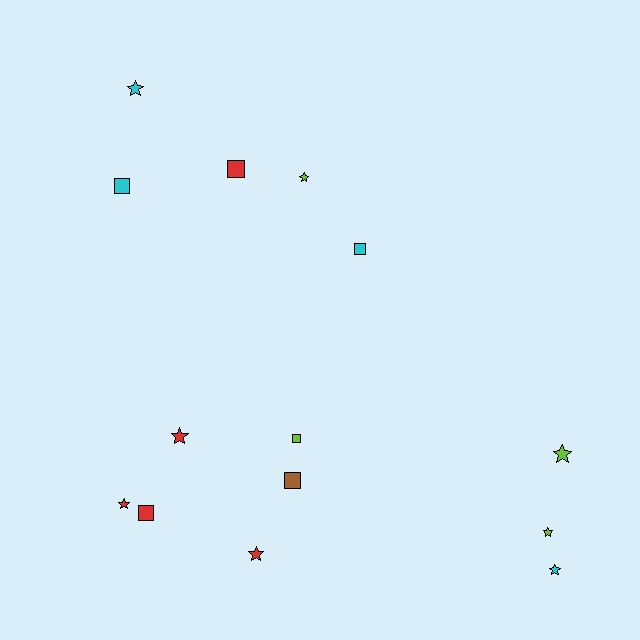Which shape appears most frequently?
Star, with 8 objects.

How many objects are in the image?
There are 14 objects.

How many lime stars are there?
There are 3 lime stars.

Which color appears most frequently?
Red, with 5 objects.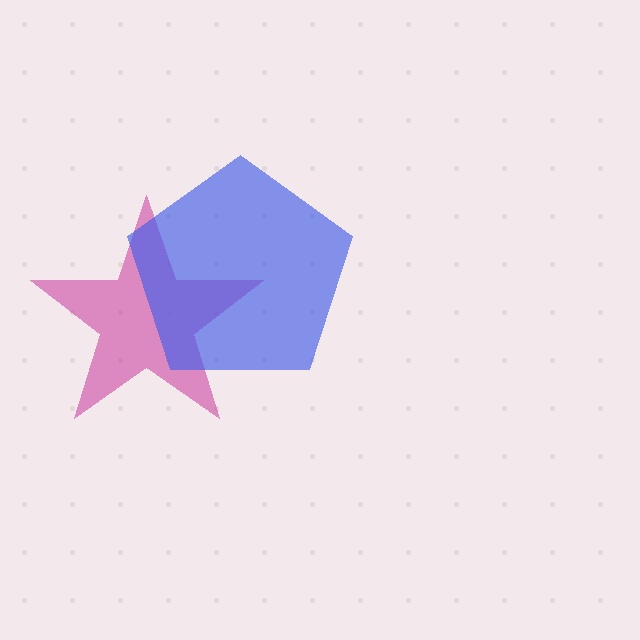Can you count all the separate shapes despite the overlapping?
Yes, there are 2 separate shapes.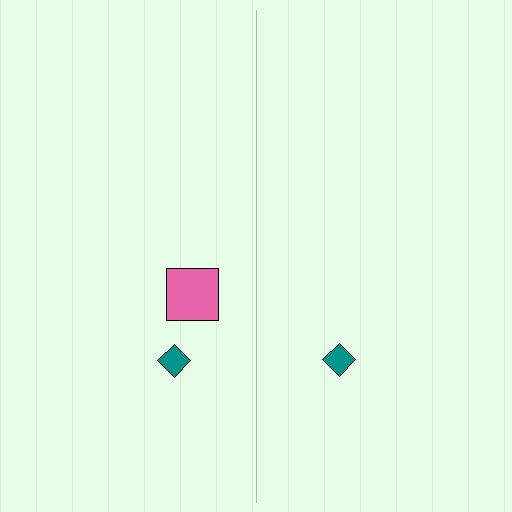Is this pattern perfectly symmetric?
No, the pattern is not perfectly symmetric. A pink square is missing from the right side.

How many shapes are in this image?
There are 3 shapes in this image.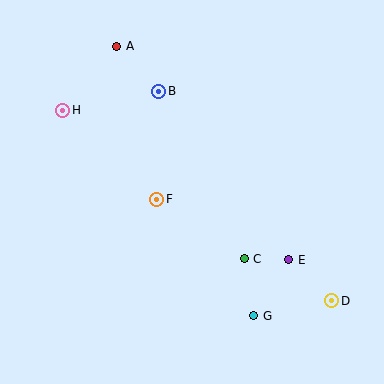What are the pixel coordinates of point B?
Point B is at (159, 91).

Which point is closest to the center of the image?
Point F at (157, 199) is closest to the center.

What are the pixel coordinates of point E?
Point E is at (288, 260).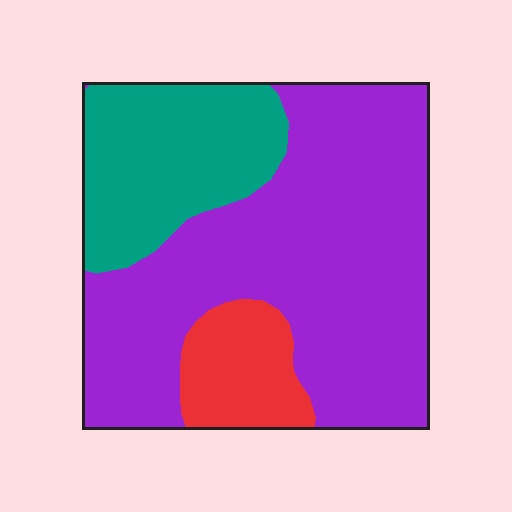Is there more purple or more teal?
Purple.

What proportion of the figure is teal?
Teal takes up about one quarter (1/4) of the figure.